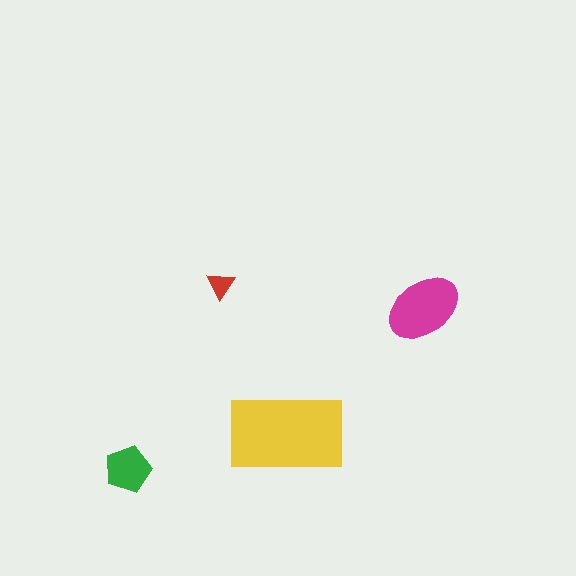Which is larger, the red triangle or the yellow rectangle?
The yellow rectangle.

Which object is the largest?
The yellow rectangle.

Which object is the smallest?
The red triangle.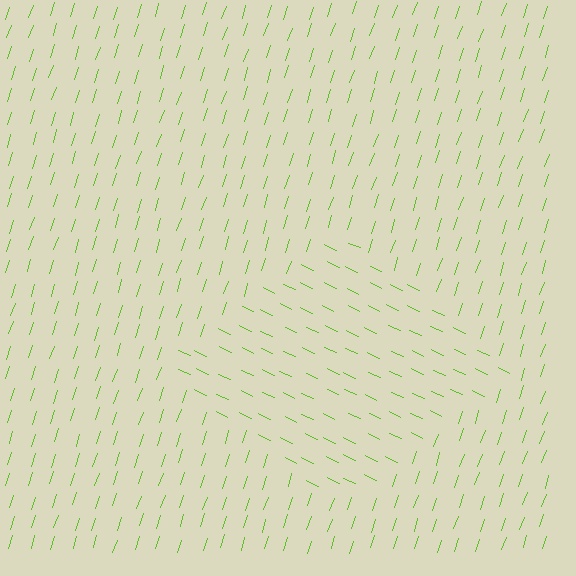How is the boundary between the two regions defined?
The boundary is defined purely by a change in line orientation (approximately 83 degrees difference). All lines are the same color and thickness.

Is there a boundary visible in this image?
Yes, there is a texture boundary formed by a change in line orientation.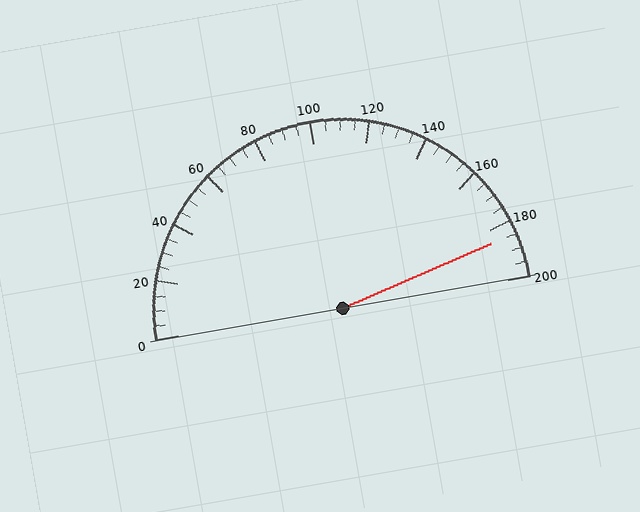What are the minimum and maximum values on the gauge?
The gauge ranges from 0 to 200.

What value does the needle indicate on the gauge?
The needle indicates approximately 185.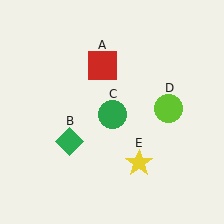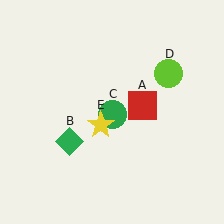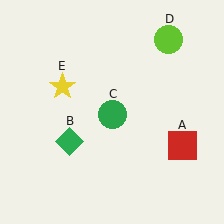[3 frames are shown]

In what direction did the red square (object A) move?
The red square (object A) moved down and to the right.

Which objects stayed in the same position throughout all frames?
Green diamond (object B) and green circle (object C) remained stationary.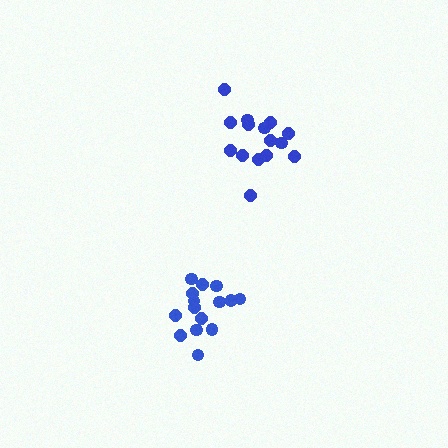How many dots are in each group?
Group 1: 15 dots, Group 2: 15 dots (30 total).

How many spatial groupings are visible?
There are 2 spatial groupings.